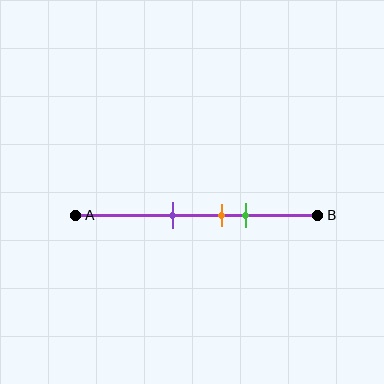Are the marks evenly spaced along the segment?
Yes, the marks are approximately evenly spaced.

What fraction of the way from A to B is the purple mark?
The purple mark is approximately 40% (0.4) of the way from A to B.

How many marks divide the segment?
There are 3 marks dividing the segment.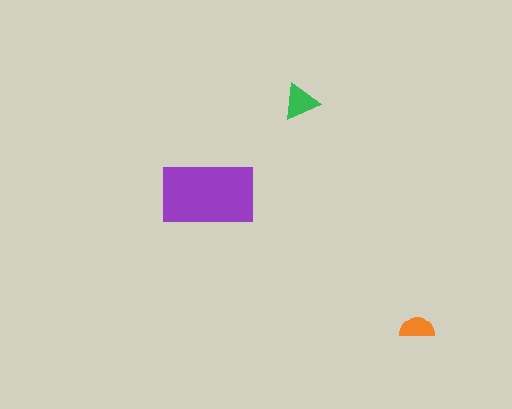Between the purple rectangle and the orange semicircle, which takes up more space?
The purple rectangle.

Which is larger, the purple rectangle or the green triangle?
The purple rectangle.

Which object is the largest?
The purple rectangle.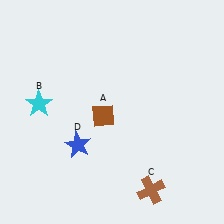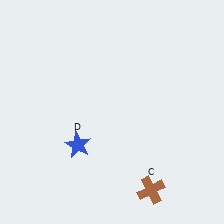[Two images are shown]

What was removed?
The cyan star (B), the brown diamond (A) were removed in Image 2.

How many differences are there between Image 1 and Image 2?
There are 2 differences between the two images.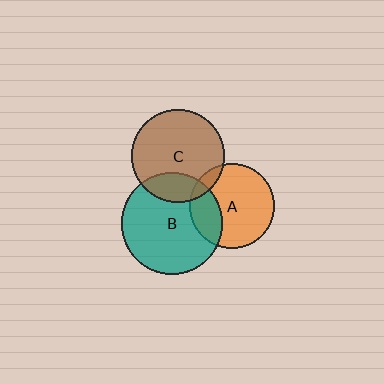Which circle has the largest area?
Circle B (teal).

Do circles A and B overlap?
Yes.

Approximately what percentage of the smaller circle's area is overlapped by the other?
Approximately 25%.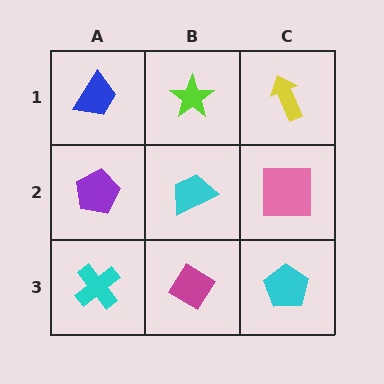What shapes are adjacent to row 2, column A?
A blue trapezoid (row 1, column A), a cyan cross (row 3, column A), a cyan trapezoid (row 2, column B).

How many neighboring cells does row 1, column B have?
3.